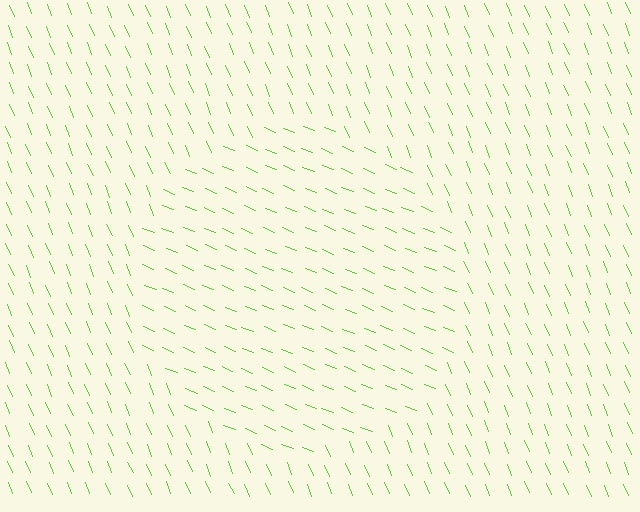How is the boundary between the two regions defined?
The boundary is defined purely by a change in line orientation (approximately 45 degrees difference). All lines are the same color and thickness.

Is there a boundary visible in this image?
Yes, there is a texture boundary formed by a change in line orientation.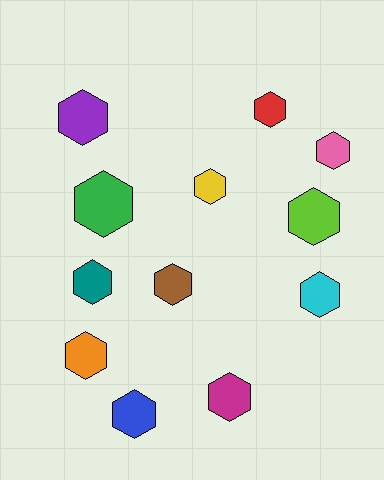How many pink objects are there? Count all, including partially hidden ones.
There is 1 pink object.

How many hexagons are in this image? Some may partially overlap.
There are 12 hexagons.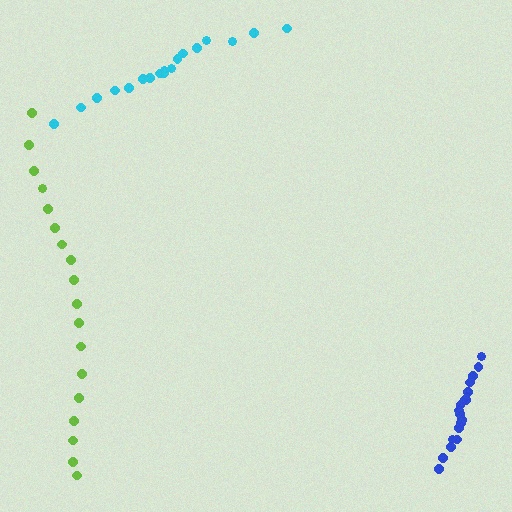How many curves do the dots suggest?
There are 3 distinct paths.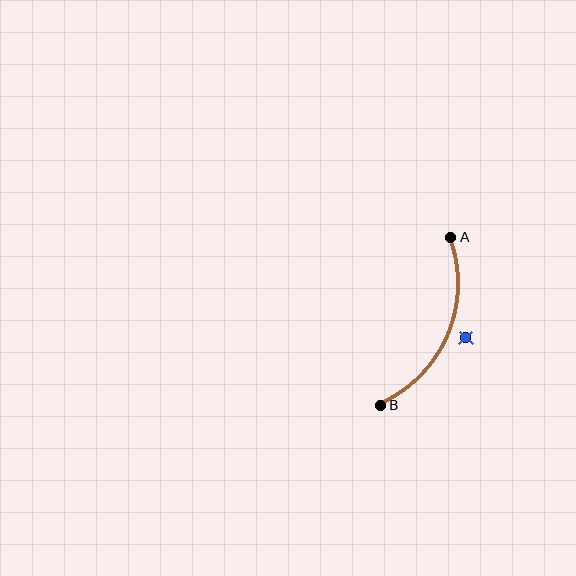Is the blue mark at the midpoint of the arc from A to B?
No — the blue mark does not lie on the arc at all. It sits slightly outside the curve.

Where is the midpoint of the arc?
The arc midpoint is the point on the curve farthest from the straight line joining A and B. It sits to the right of that line.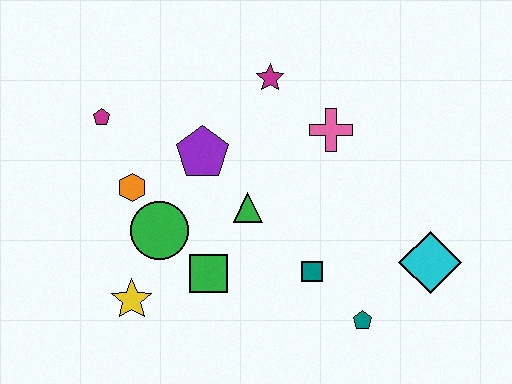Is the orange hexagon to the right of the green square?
No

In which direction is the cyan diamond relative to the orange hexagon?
The cyan diamond is to the right of the orange hexagon.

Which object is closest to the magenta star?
The pink cross is closest to the magenta star.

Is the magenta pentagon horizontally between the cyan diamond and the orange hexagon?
No